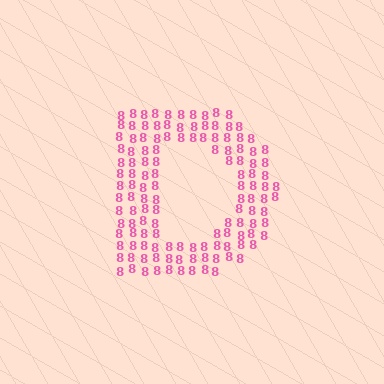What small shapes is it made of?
It is made of small digit 8's.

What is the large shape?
The large shape is the letter D.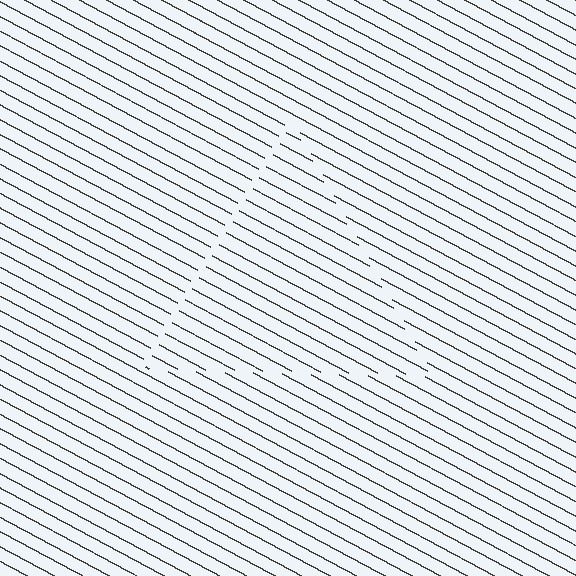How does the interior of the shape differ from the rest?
The interior of the shape contains the same grating, shifted by half a period — the contour is defined by the phase discontinuity where line-ends from the inner and outer gratings abut.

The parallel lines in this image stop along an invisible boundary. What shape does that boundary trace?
An illusory triangle. The interior of the shape contains the same grating, shifted by half a period — the contour is defined by the phase discontinuity where line-ends from the inner and outer gratings abut.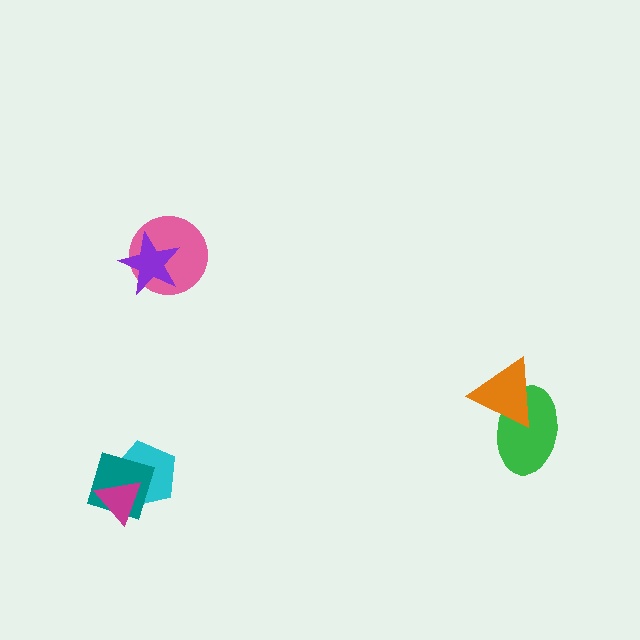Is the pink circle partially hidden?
Yes, it is partially covered by another shape.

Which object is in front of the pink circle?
The purple star is in front of the pink circle.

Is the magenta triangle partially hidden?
No, no other shape covers it.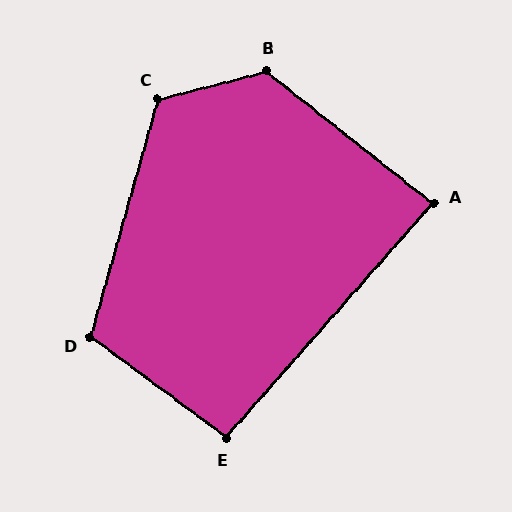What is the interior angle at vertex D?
Approximately 111 degrees (obtuse).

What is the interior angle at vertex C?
Approximately 120 degrees (obtuse).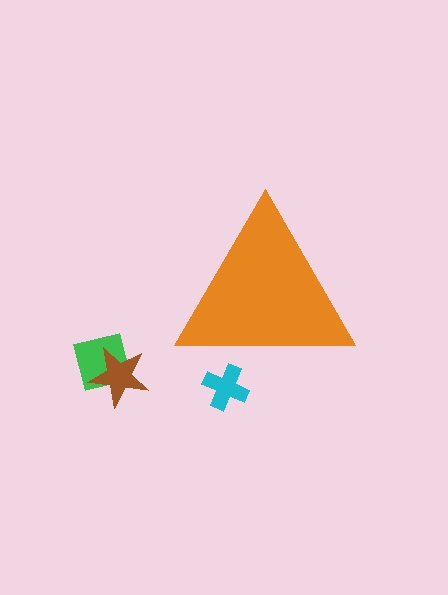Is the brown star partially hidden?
No, the brown star is fully visible.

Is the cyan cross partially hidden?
Yes, the cyan cross is partially hidden behind the orange triangle.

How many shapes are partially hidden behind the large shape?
1 shape is partially hidden.